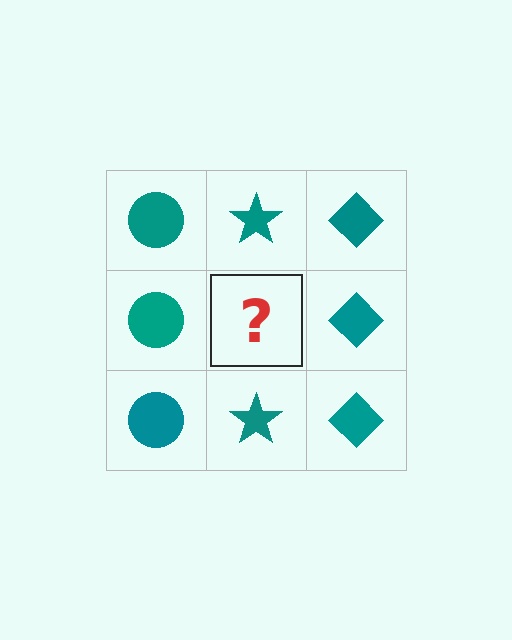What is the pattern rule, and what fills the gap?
The rule is that each column has a consistent shape. The gap should be filled with a teal star.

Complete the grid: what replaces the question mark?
The question mark should be replaced with a teal star.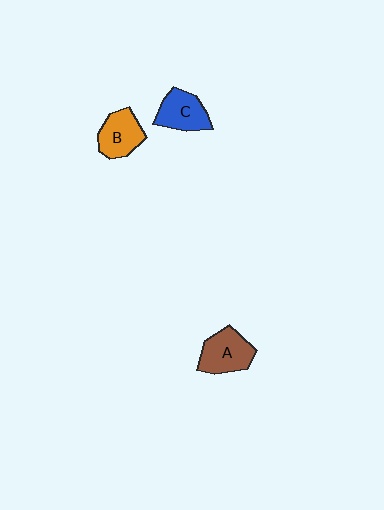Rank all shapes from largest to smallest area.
From largest to smallest: A (brown), B (orange), C (blue).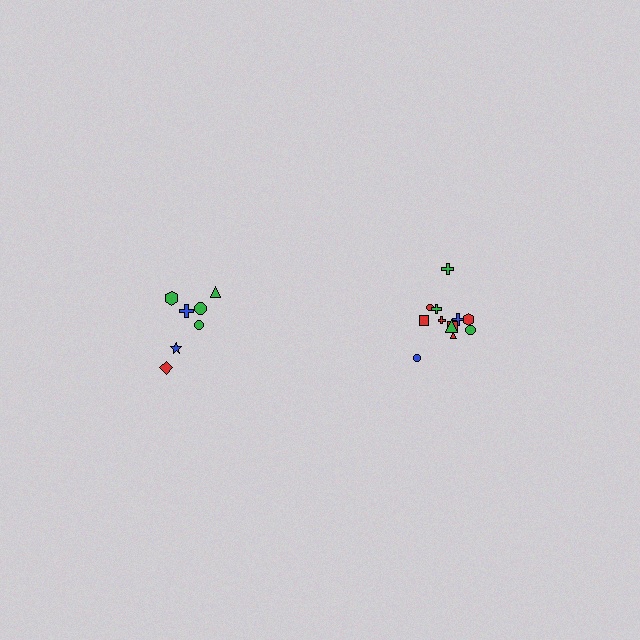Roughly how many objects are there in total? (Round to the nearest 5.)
Roughly 20 objects in total.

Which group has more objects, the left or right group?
The right group.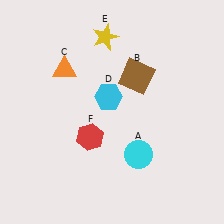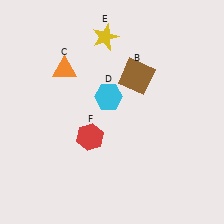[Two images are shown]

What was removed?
The cyan circle (A) was removed in Image 2.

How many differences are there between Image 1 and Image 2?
There is 1 difference between the two images.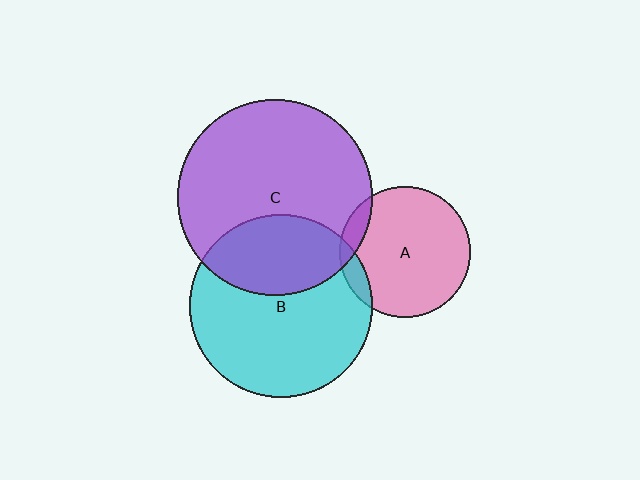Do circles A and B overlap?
Yes.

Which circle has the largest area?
Circle C (purple).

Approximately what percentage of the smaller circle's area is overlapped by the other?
Approximately 10%.